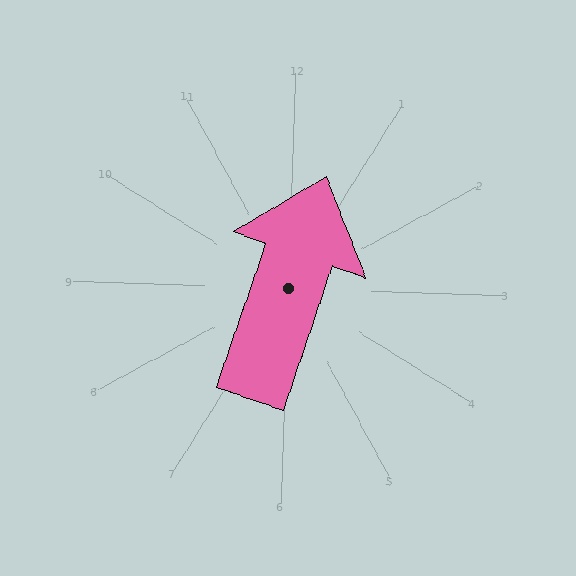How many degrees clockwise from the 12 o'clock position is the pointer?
Approximately 17 degrees.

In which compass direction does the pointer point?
North.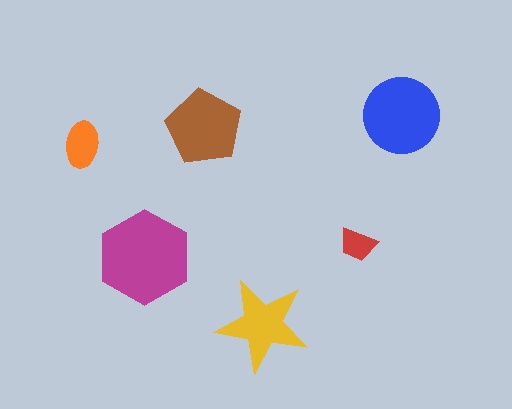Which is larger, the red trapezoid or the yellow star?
The yellow star.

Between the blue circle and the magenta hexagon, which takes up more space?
The magenta hexagon.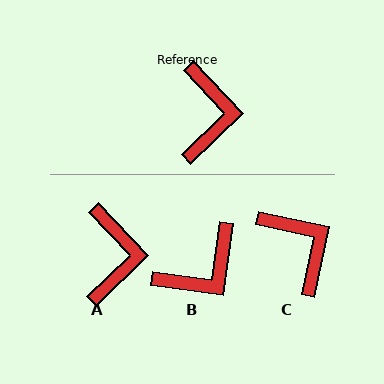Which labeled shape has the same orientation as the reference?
A.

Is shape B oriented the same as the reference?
No, it is off by about 51 degrees.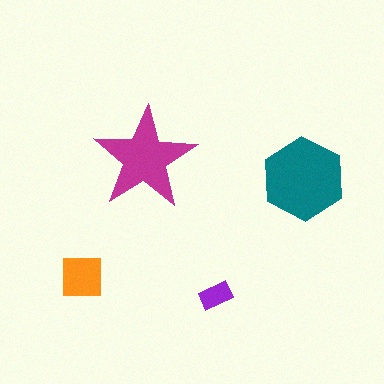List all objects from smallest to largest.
The purple rectangle, the orange square, the magenta star, the teal hexagon.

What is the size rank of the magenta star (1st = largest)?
2nd.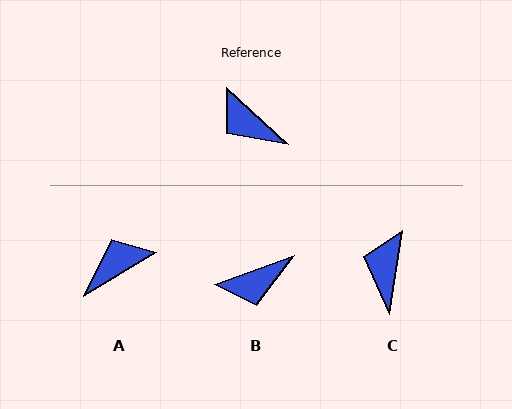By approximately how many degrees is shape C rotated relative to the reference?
Approximately 56 degrees clockwise.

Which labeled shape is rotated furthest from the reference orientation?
A, about 106 degrees away.